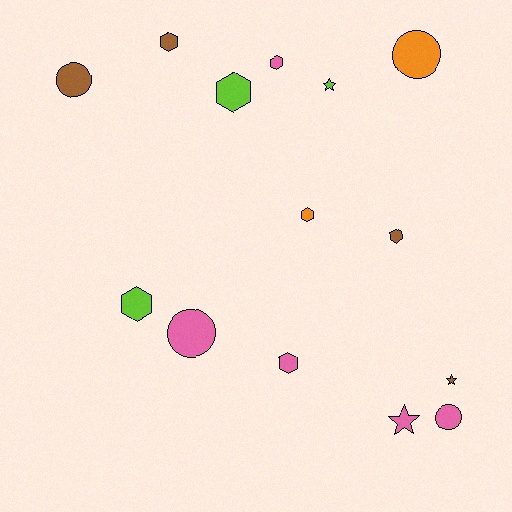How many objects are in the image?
There are 14 objects.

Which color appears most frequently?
Pink, with 5 objects.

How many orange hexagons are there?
There is 1 orange hexagon.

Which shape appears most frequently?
Hexagon, with 7 objects.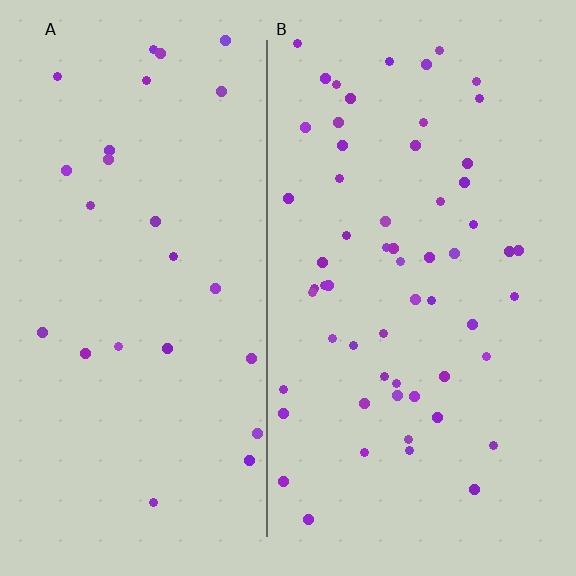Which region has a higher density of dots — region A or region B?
B (the right).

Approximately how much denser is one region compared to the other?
Approximately 2.3× — region B over region A.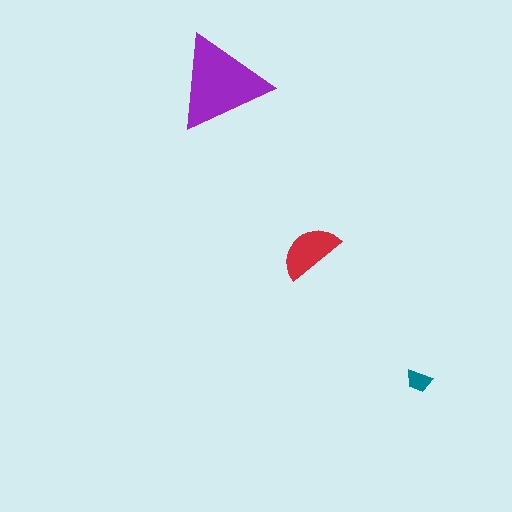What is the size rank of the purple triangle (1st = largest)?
1st.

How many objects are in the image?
There are 3 objects in the image.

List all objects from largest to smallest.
The purple triangle, the red semicircle, the teal trapezoid.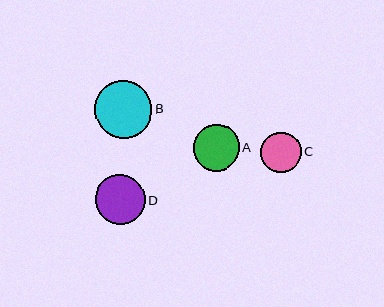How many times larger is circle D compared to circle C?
Circle D is approximately 1.2 times the size of circle C.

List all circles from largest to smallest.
From largest to smallest: B, D, A, C.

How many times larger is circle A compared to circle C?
Circle A is approximately 1.1 times the size of circle C.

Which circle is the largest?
Circle B is the largest with a size of approximately 58 pixels.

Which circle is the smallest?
Circle C is the smallest with a size of approximately 41 pixels.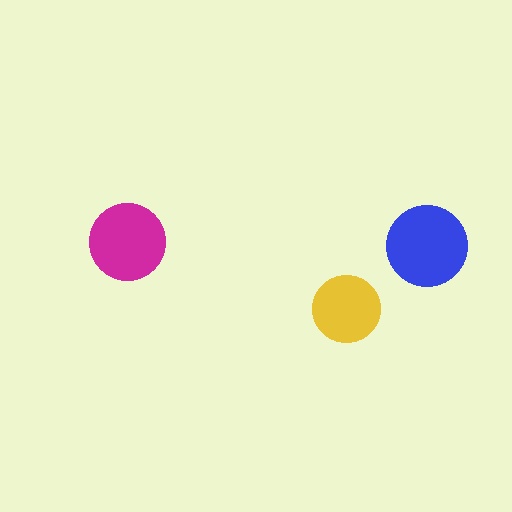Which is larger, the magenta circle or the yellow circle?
The magenta one.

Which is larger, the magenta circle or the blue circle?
The blue one.